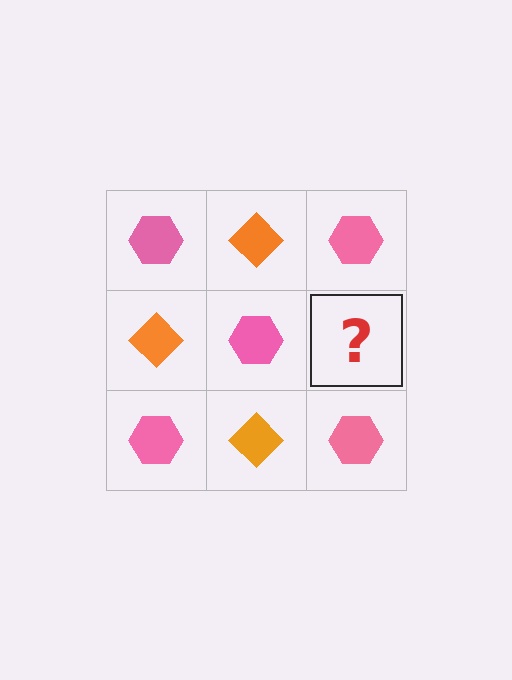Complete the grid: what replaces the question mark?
The question mark should be replaced with an orange diamond.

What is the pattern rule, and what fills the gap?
The rule is that it alternates pink hexagon and orange diamond in a checkerboard pattern. The gap should be filled with an orange diamond.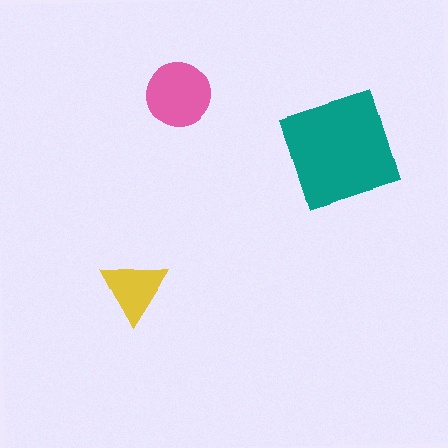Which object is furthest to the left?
The yellow triangle is leftmost.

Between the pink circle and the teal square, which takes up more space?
The teal square.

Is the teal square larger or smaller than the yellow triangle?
Larger.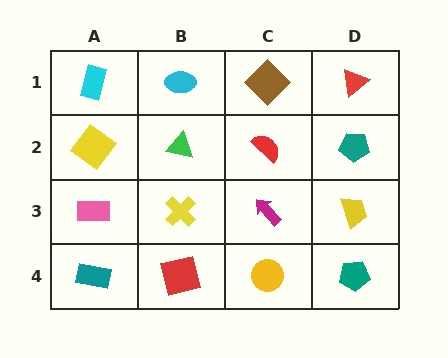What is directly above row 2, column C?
A brown diamond.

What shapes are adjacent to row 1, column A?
A yellow diamond (row 2, column A), a cyan ellipse (row 1, column B).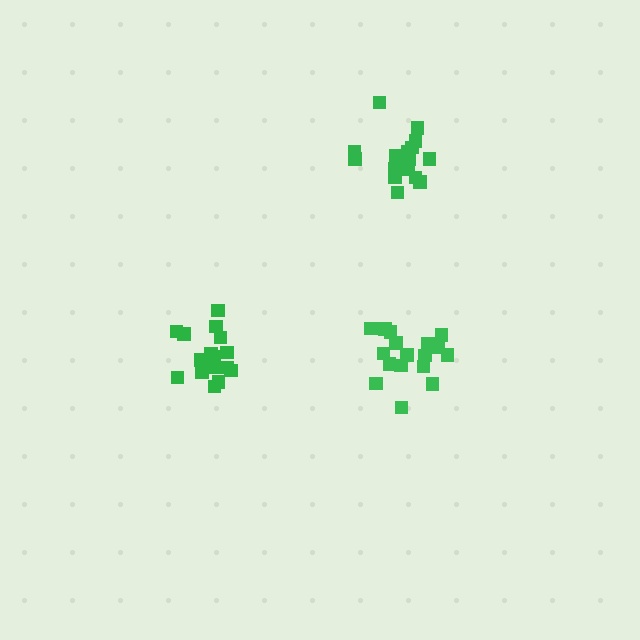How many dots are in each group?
Group 1: 17 dots, Group 2: 17 dots, Group 3: 17 dots (51 total).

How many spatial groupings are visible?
There are 3 spatial groupings.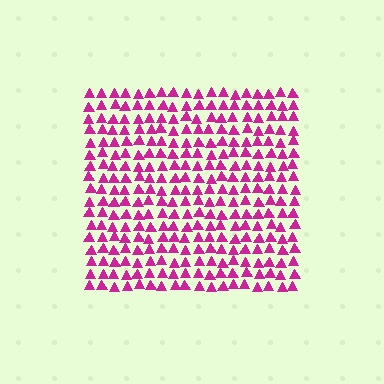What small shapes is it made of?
It is made of small triangles.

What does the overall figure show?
The overall figure shows a square.